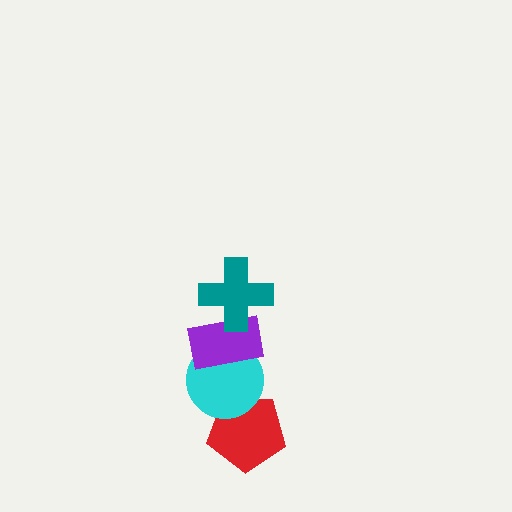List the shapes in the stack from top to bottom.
From top to bottom: the teal cross, the purple rectangle, the cyan circle, the red pentagon.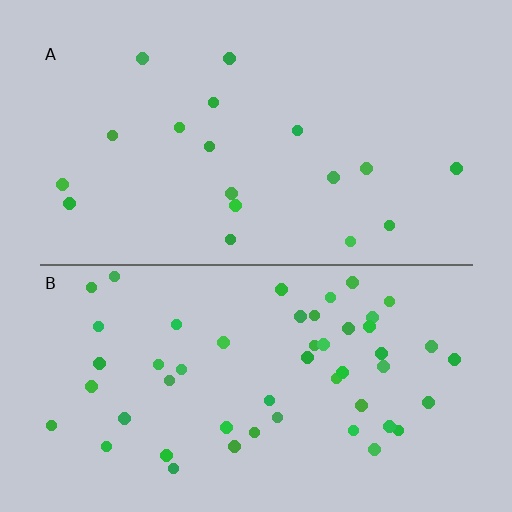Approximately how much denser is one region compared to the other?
Approximately 2.8× — region B over region A.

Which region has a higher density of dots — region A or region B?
B (the bottom).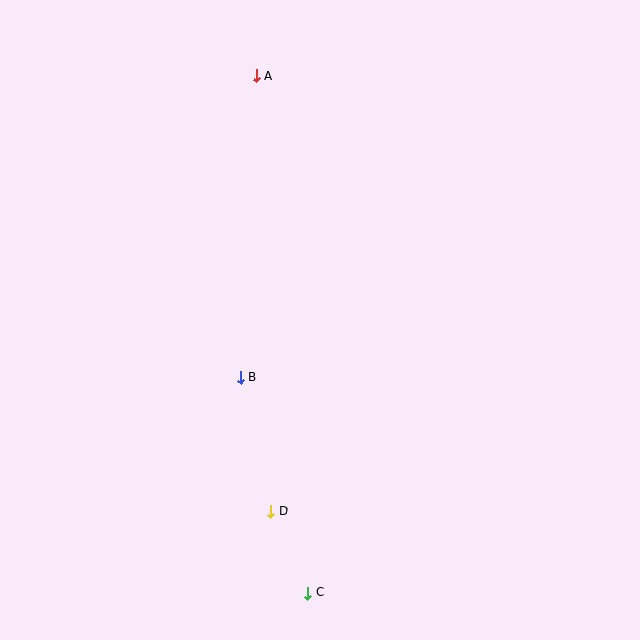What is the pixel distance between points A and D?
The distance between A and D is 435 pixels.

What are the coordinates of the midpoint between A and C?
The midpoint between A and C is at (282, 335).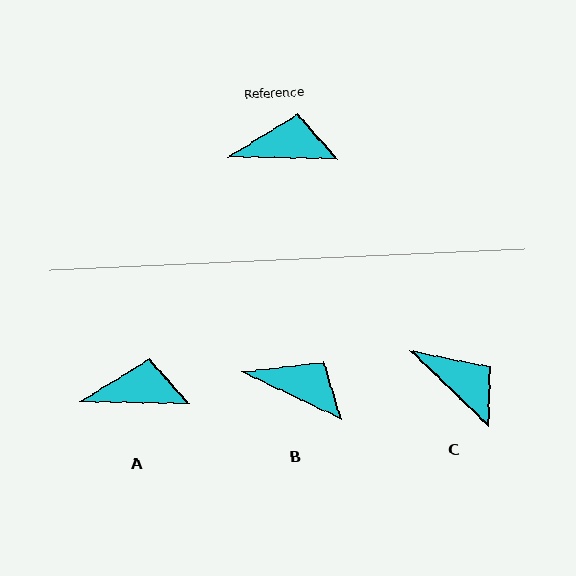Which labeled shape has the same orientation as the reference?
A.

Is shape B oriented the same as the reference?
No, it is off by about 24 degrees.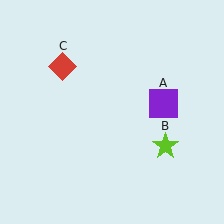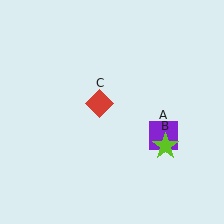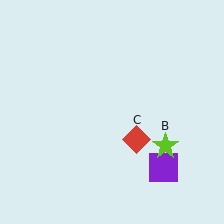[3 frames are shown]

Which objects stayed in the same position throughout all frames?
Lime star (object B) remained stationary.